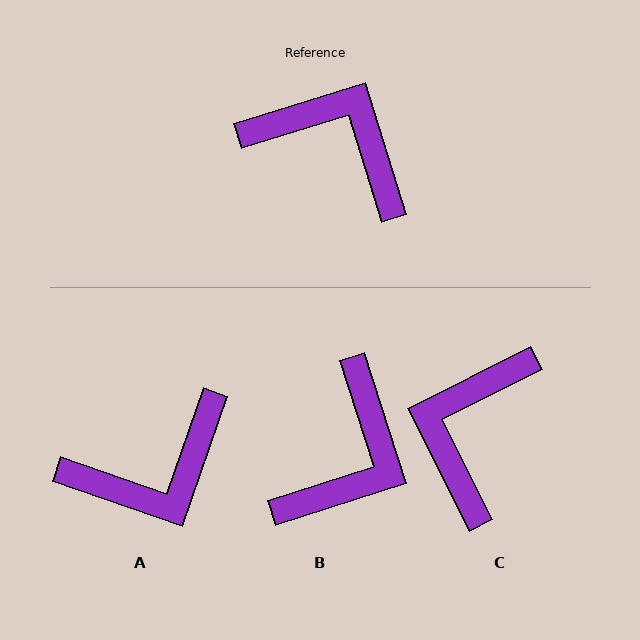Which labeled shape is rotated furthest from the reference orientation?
A, about 126 degrees away.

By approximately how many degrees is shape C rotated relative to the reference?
Approximately 99 degrees counter-clockwise.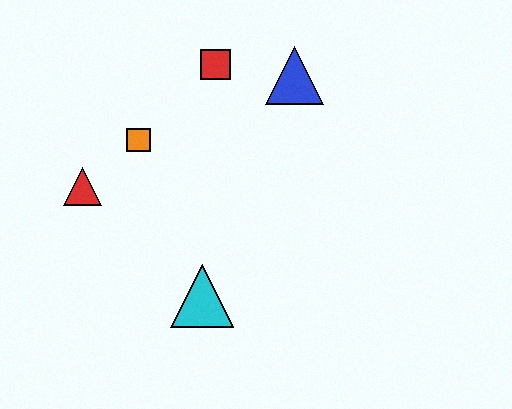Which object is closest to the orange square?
The red triangle is closest to the orange square.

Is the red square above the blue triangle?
Yes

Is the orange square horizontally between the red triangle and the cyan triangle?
Yes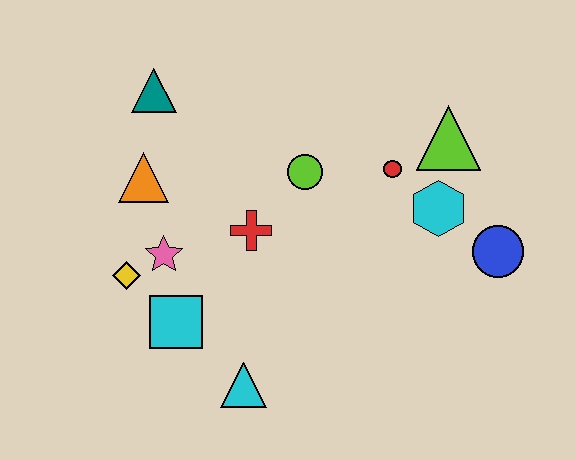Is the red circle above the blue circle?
Yes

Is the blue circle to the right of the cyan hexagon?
Yes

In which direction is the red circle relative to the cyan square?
The red circle is to the right of the cyan square.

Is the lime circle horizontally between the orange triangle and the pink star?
No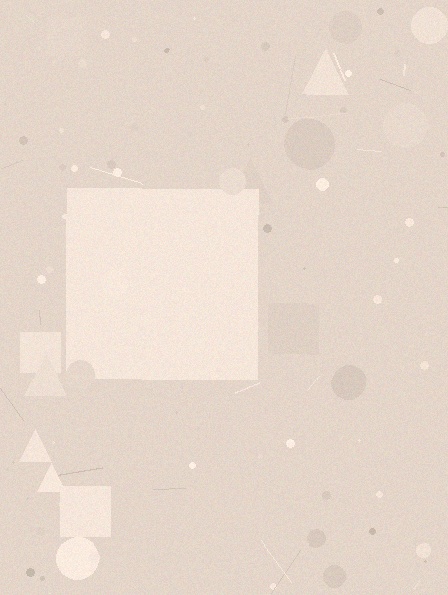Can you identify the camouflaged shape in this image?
The camouflaged shape is a square.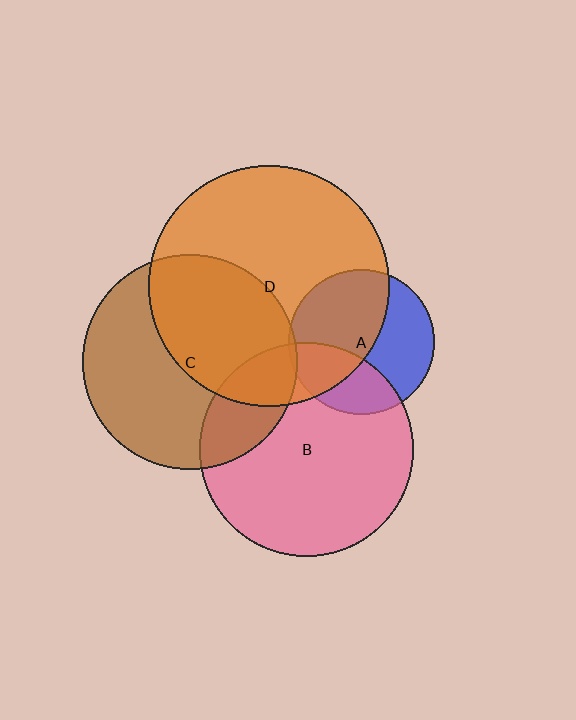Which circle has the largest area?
Circle D (orange).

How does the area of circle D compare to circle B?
Approximately 1.3 times.